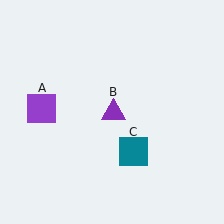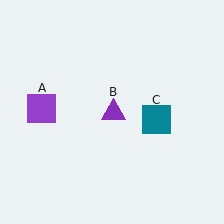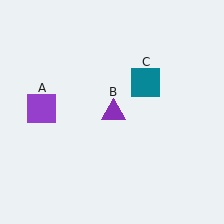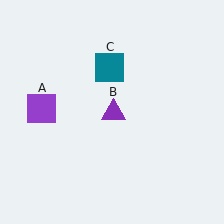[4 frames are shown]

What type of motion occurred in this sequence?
The teal square (object C) rotated counterclockwise around the center of the scene.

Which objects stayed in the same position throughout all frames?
Purple square (object A) and purple triangle (object B) remained stationary.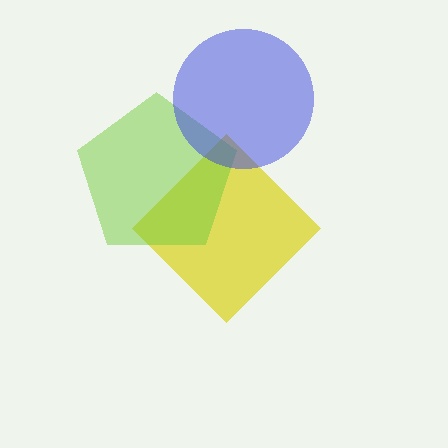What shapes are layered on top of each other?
The layered shapes are: a yellow diamond, a lime pentagon, a blue circle.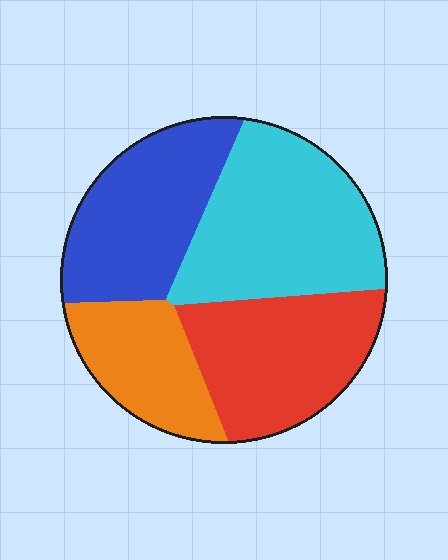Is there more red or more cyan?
Cyan.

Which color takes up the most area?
Cyan, at roughly 30%.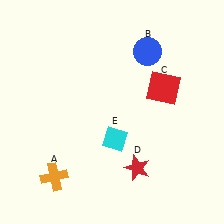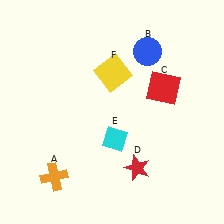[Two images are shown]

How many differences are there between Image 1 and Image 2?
There is 1 difference between the two images.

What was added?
A yellow square (F) was added in Image 2.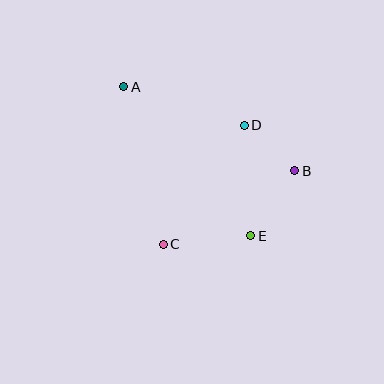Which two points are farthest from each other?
Points A and E are farthest from each other.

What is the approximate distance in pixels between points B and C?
The distance between B and C is approximately 151 pixels.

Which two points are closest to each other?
Points B and D are closest to each other.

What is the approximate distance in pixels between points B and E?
The distance between B and E is approximately 78 pixels.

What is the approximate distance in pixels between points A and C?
The distance between A and C is approximately 162 pixels.